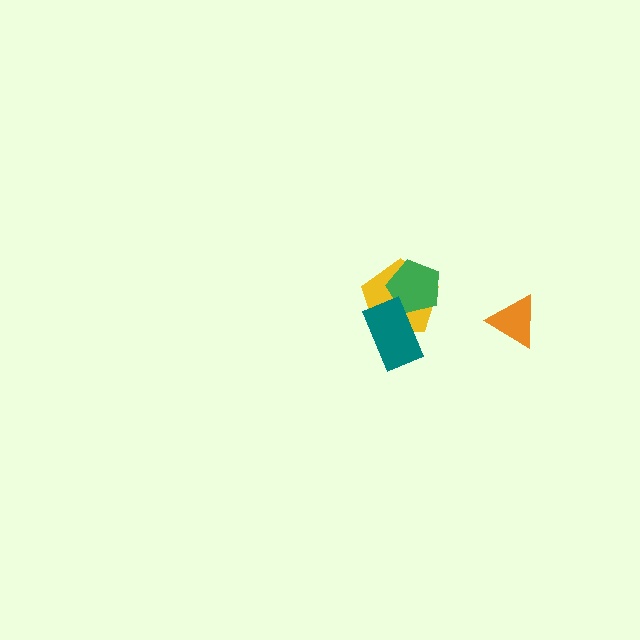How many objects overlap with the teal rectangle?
2 objects overlap with the teal rectangle.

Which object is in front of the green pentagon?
The teal rectangle is in front of the green pentagon.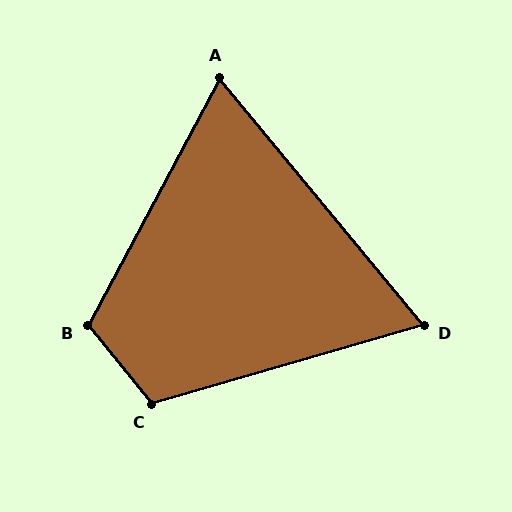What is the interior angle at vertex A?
Approximately 68 degrees (acute).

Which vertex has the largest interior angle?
B, at approximately 113 degrees.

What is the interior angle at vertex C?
Approximately 112 degrees (obtuse).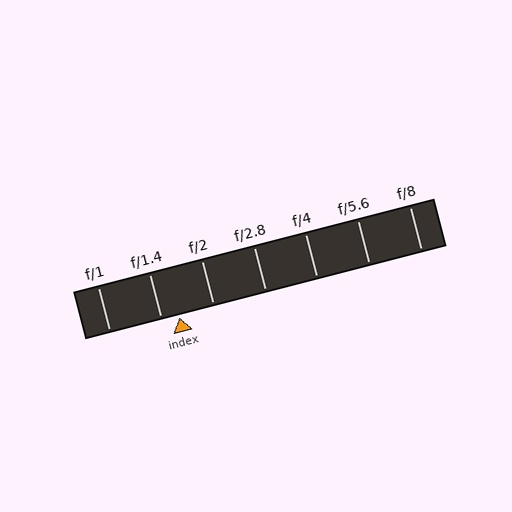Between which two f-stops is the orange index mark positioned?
The index mark is between f/1.4 and f/2.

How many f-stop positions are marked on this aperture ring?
There are 7 f-stop positions marked.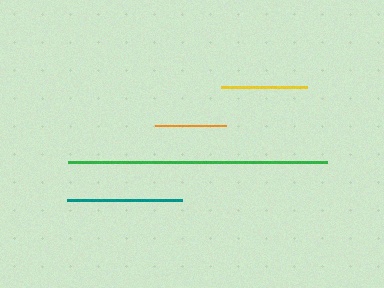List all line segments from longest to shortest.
From longest to shortest: green, teal, yellow, orange.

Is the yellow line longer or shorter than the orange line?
The yellow line is longer than the orange line.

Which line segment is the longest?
The green line is the longest at approximately 259 pixels.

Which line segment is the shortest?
The orange line is the shortest at approximately 71 pixels.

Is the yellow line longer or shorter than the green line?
The green line is longer than the yellow line.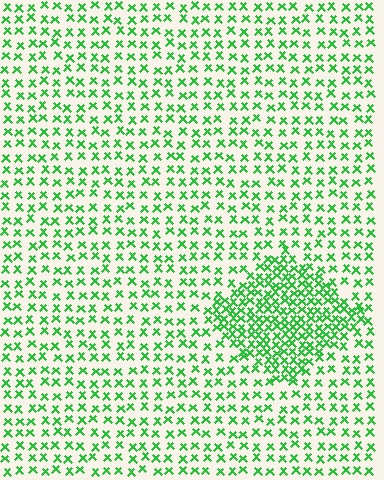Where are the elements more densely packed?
The elements are more densely packed inside the diamond boundary.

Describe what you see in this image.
The image contains small green elements arranged at two different densities. A diamond-shaped region is visible where the elements are more densely packed than the surrounding area.